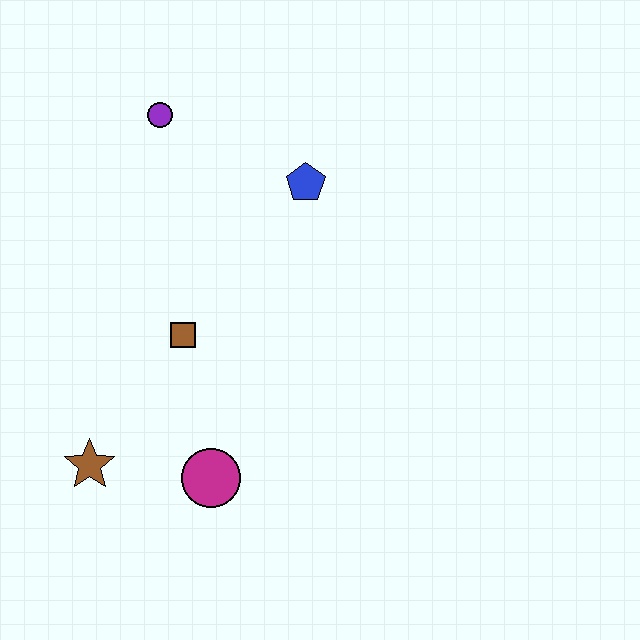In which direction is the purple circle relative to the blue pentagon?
The purple circle is to the left of the blue pentagon.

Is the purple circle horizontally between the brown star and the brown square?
Yes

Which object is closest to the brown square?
The magenta circle is closest to the brown square.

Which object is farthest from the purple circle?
The magenta circle is farthest from the purple circle.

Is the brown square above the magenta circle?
Yes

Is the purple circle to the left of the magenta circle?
Yes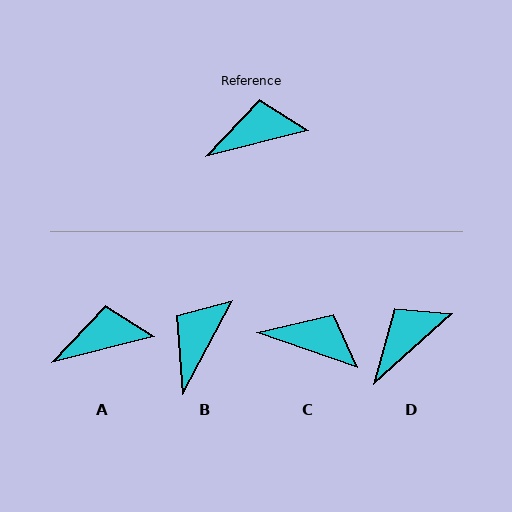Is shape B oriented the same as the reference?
No, it is off by about 48 degrees.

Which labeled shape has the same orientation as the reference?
A.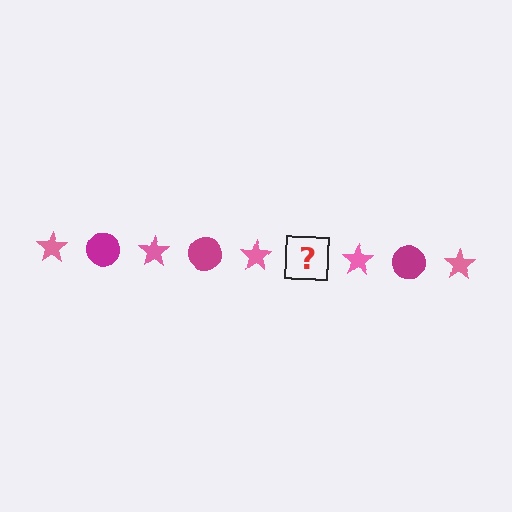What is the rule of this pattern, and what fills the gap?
The rule is that the pattern alternates between pink star and magenta circle. The gap should be filled with a magenta circle.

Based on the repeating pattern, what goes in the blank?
The blank should be a magenta circle.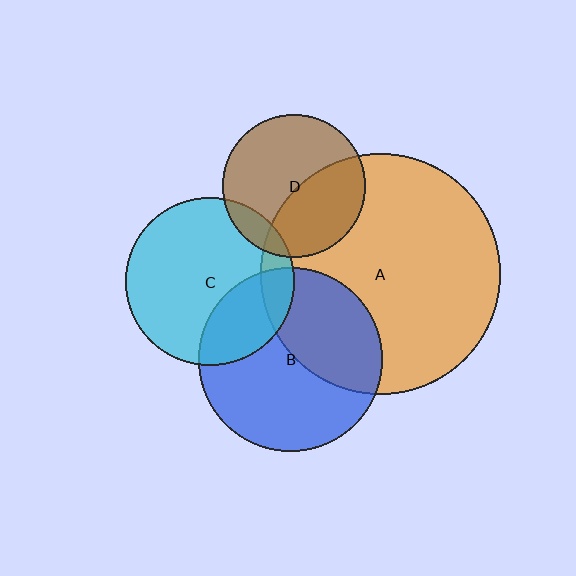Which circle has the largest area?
Circle A (orange).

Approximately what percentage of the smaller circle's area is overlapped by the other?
Approximately 40%.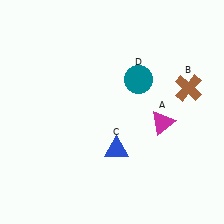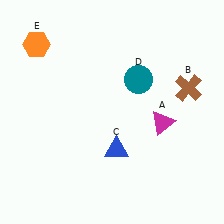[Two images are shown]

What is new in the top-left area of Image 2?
An orange hexagon (E) was added in the top-left area of Image 2.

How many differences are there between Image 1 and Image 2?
There is 1 difference between the two images.